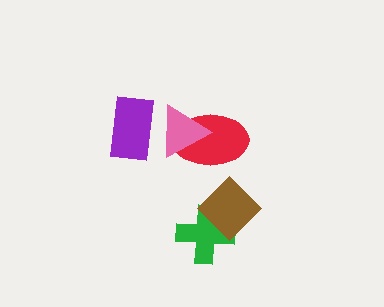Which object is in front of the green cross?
The brown diamond is in front of the green cross.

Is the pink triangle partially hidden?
Yes, it is partially covered by another shape.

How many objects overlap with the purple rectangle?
1 object overlaps with the purple rectangle.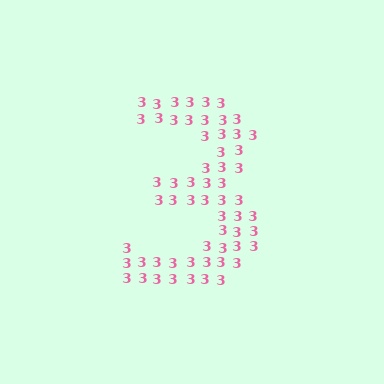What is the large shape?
The large shape is the digit 3.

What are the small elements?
The small elements are digit 3's.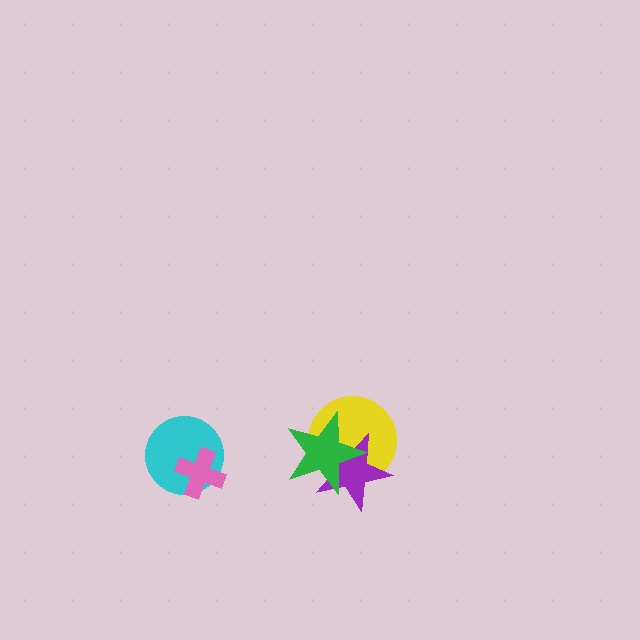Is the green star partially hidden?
No, no other shape covers it.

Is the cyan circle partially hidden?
Yes, it is partially covered by another shape.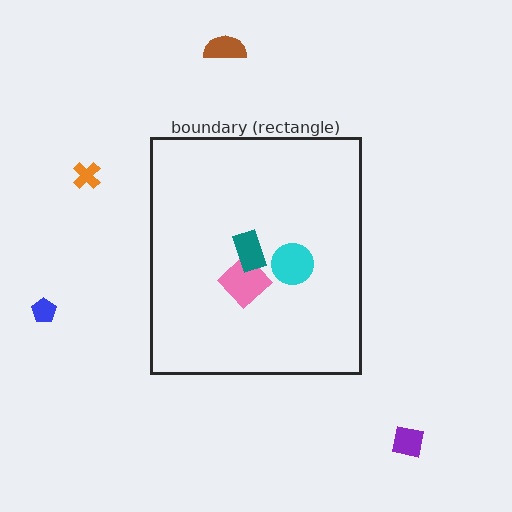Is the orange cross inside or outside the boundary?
Outside.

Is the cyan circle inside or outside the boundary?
Inside.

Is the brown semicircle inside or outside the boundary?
Outside.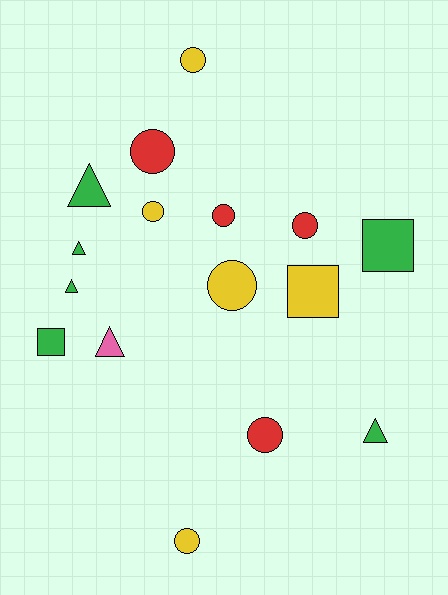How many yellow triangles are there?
There are no yellow triangles.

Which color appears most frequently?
Green, with 6 objects.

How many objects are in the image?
There are 16 objects.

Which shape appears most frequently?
Circle, with 8 objects.